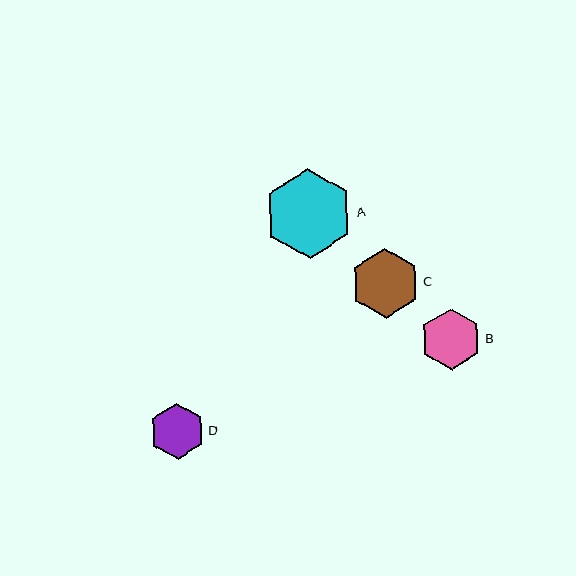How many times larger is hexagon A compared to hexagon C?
Hexagon A is approximately 1.3 times the size of hexagon C.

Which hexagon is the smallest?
Hexagon D is the smallest with a size of approximately 55 pixels.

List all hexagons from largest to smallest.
From largest to smallest: A, C, B, D.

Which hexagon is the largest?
Hexagon A is the largest with a size of approximately 89 pixels.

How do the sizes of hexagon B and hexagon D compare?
Hexagon B and hexagon D are approximately the same size.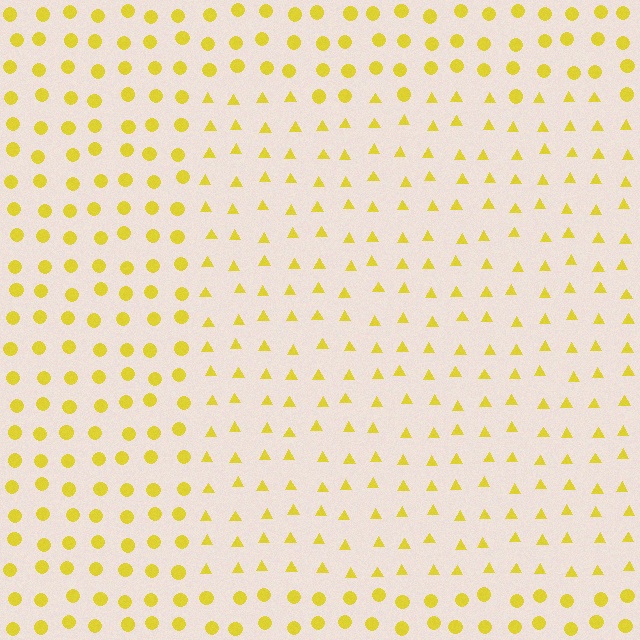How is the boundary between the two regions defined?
The boundary is defined by a change in element shape: triangles inside vs. circles outside. All elements share the same color and spacing.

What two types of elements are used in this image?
The image uses triangles inside the rectangle region and circles outside it.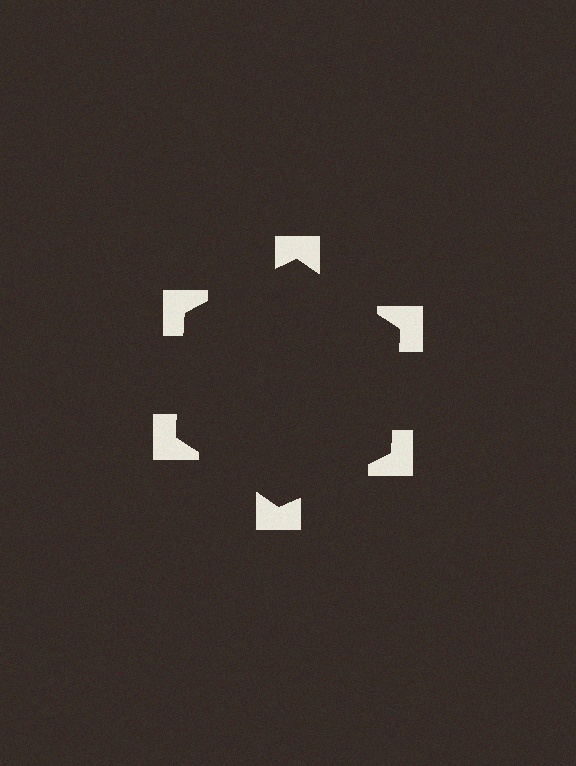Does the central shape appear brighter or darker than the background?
It typically appears slightly darker than the background, even though no actual brightness change is drawn.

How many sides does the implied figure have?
6 sides.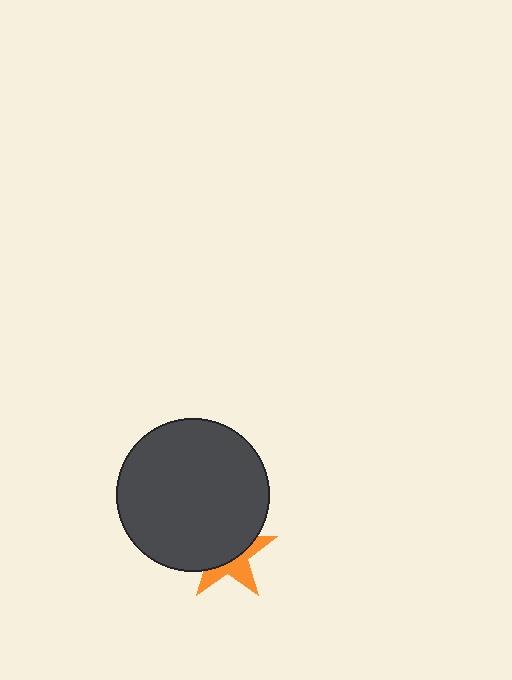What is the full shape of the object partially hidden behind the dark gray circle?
The partially hidden object is an orange star.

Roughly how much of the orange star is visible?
A small part of it is visible (roughly 40%).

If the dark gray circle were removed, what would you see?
You would see the complete orange star.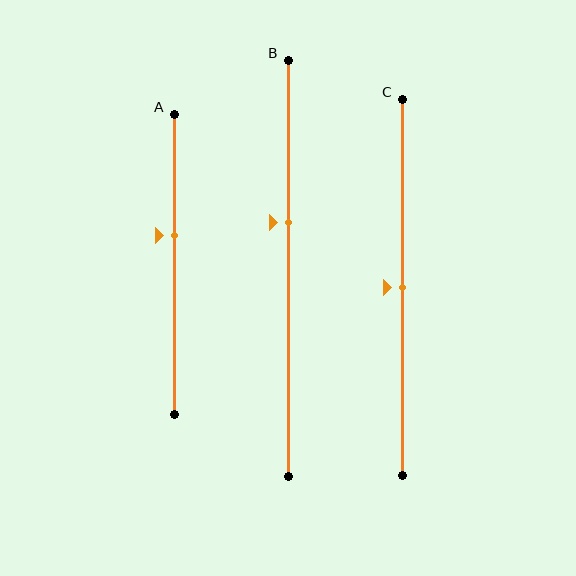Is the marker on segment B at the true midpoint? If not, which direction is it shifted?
No, the marker on segment B is shifted upward by about 11% of the segment length.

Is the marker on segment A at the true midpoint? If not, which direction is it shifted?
No, the marker on segment A is shifted upward by about 10% of the segment length.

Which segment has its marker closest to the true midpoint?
Segment C has its marker closest to the true midpoint.